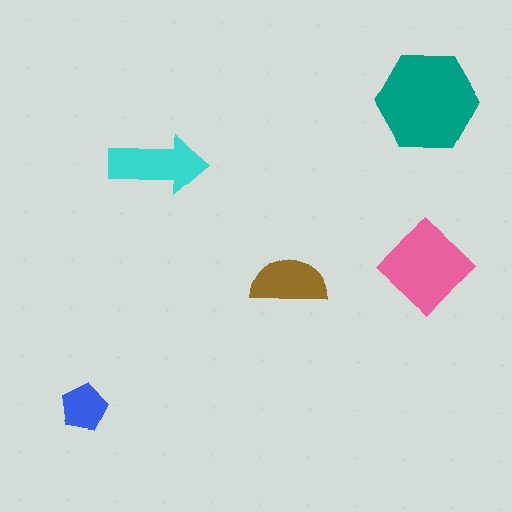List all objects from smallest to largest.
The blue pentagon, the brown semicircle, the cyan arrow, the pink diamond, the teal hexagon.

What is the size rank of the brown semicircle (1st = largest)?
4th.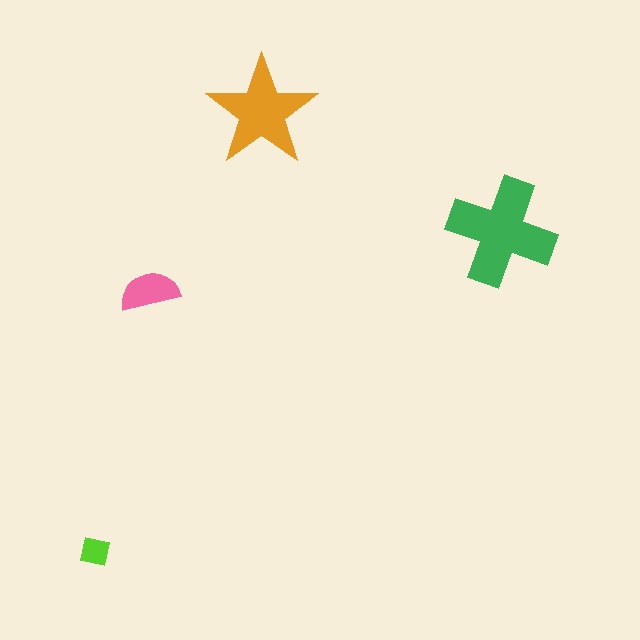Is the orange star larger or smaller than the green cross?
Smaller.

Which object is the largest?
The green cross.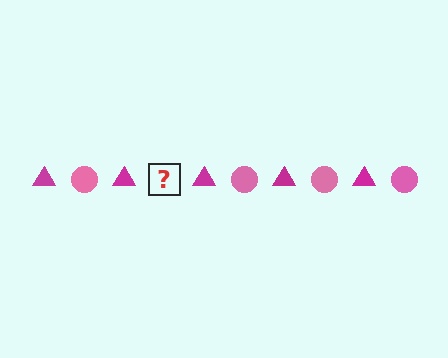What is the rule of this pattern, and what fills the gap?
The rule is that the pattern alternates between magenta triangle and pink circle. The gap should be filled with a pink circle.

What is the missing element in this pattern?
The missing element is a pink circle.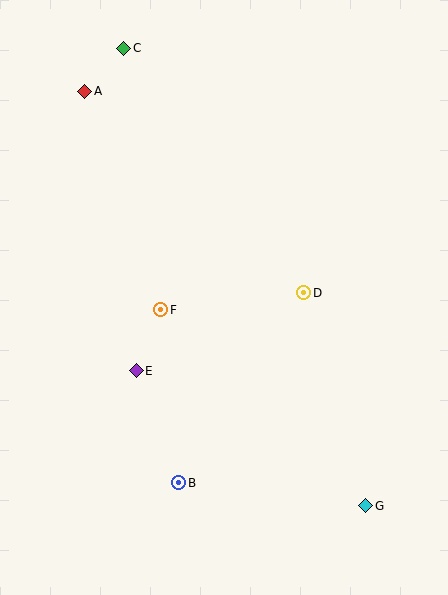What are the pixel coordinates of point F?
Point F is at (161, 310).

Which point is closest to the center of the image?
Point F at (161, 310) is closest to the center.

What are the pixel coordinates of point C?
Point C is at (124, 48).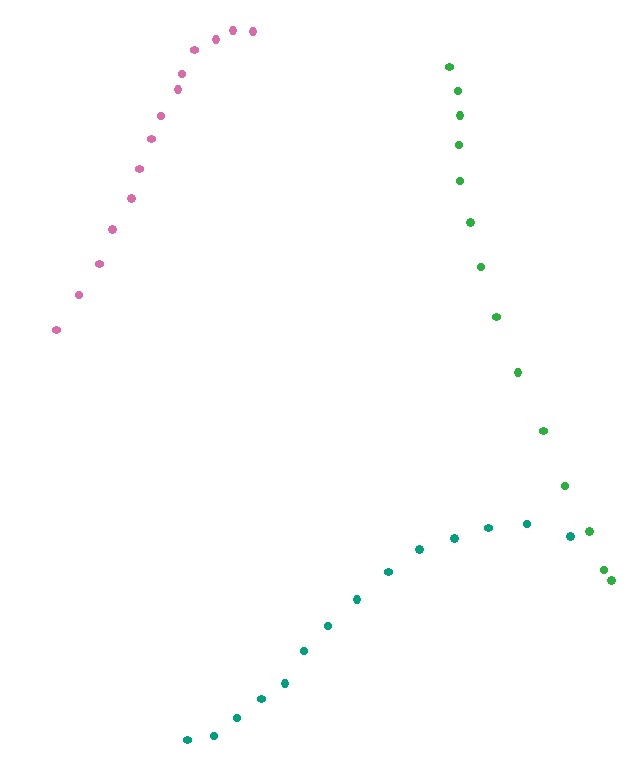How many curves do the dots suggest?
There are 3 distinct paths.